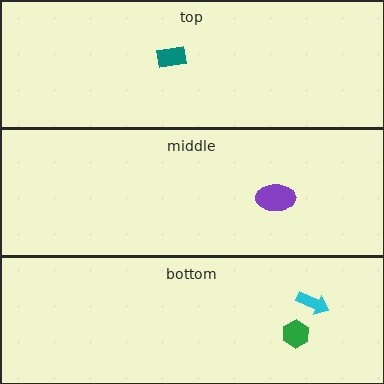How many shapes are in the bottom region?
2.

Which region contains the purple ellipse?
The middle region.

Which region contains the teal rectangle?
The top region.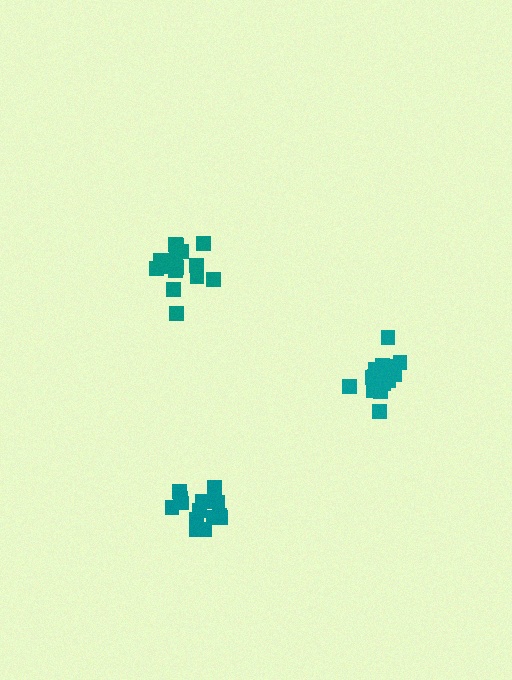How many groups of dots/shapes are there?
There are 3 groups.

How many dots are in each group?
Group 1: 14 dots, Group 2: 17 dots, Group 3: 17 dots (48 total).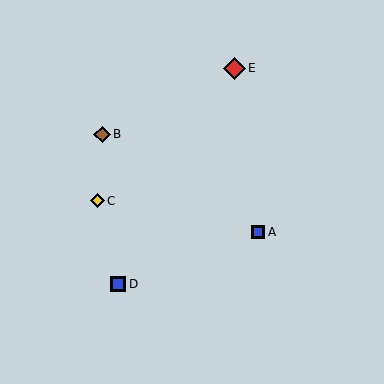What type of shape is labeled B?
Shape B is a brown diamond.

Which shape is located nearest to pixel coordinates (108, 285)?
The blue square (labeled D) at (118, 284) is nearest to that location.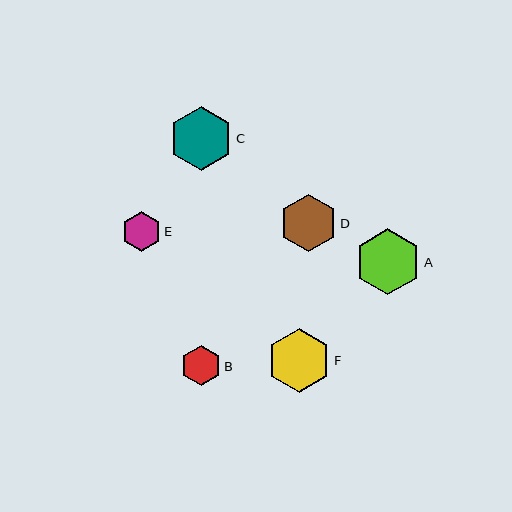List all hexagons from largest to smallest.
From largest to smallest: A, C, F, D, B, E.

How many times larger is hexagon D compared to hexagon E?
Hexagon D is approximately 1.4 times the size of hexagon E.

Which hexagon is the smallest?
Hexagon E is the smallest with a size of approximately 40 pixels.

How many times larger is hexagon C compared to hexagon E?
Hexagon C is approximately 1.6 times the size of hexagon E.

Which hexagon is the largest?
Hexagon A is the largest with a size of approximately 66 pixels.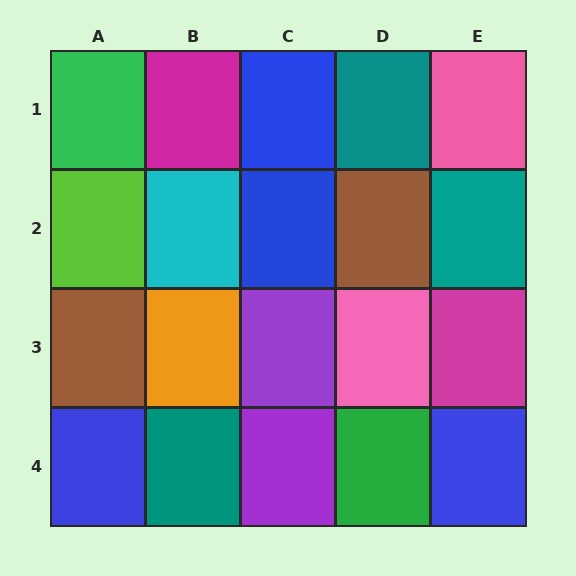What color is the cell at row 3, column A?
Brown.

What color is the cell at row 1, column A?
Green.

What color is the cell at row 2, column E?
Teal.